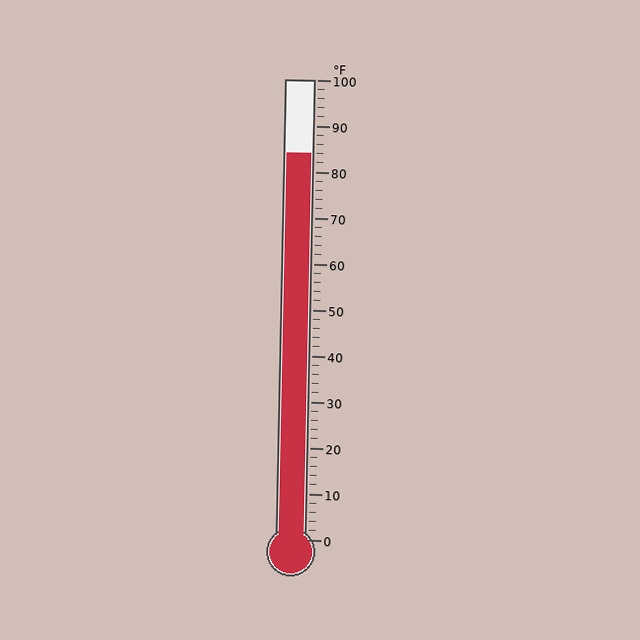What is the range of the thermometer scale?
The thermometer scale ranges from 0°F to 100°F.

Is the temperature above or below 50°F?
The temperature is above 50°F.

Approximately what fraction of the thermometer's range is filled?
The thermometer is filled to approximately 85% of its range.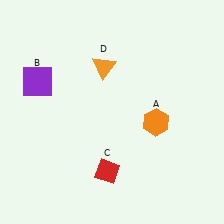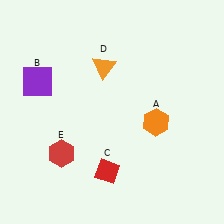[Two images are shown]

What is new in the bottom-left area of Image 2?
A red hexagon (E) was added in the bottom-left area of Image 2.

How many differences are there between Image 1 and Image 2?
There is 1 difference between the two images.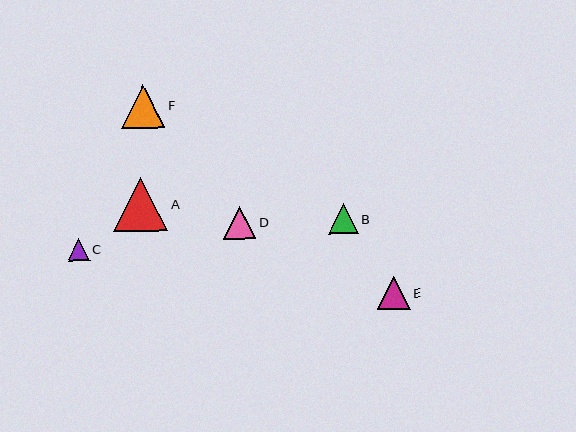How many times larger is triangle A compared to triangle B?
Triangle A is approximately 1.8 times the size of triangle B.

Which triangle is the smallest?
Triangle C is the smallest with a size of approximately 22 pixels.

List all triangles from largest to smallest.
From largest to smallest: A, F, D, E, B, C.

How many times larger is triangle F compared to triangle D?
Triangle F is approximately 1.3 times the size of triangle D.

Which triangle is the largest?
Triangle A is the largest with a size of approximately 54 pixels.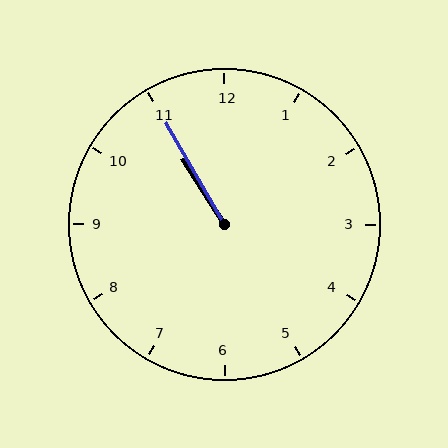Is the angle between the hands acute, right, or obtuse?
It is acute.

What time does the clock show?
10:55.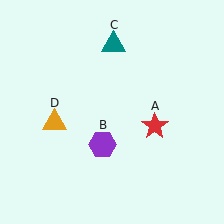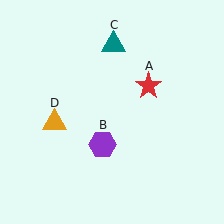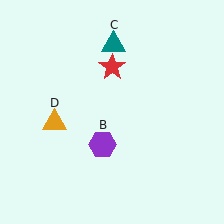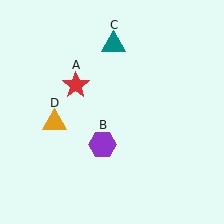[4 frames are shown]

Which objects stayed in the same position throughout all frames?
Purple hexagon (object B) and teal triangle (object C) and orange triangle (object D) remained stationary.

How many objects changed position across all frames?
1 object changed position: red star (object A).